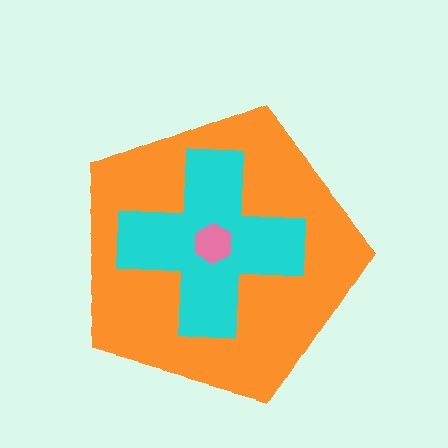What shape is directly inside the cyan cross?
The pink hexagon.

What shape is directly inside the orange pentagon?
The cyan cross.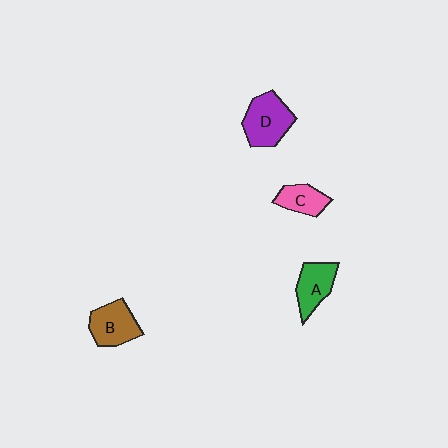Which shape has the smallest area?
Shape C (pink).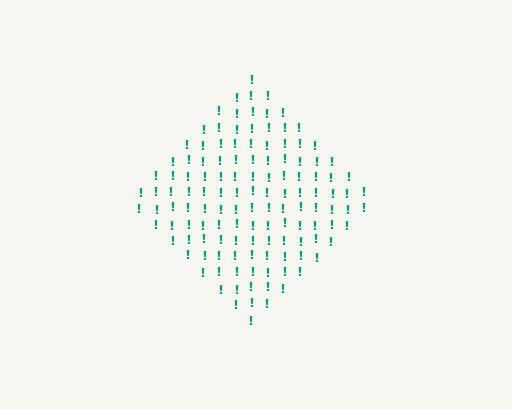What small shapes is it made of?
It is made of small exclamation marks.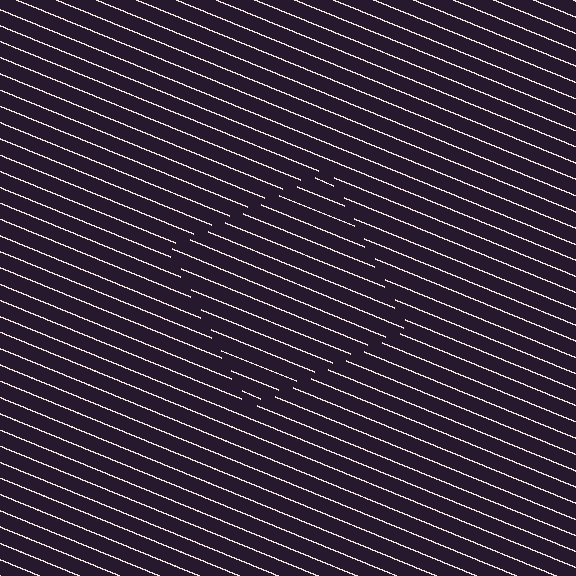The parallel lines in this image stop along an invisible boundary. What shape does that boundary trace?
An illusory square. The interior of the shape contains the same grating, shifted by half a period — the contour is defined by the phase discontinuity where line-ends from the inner and outer gratings abut.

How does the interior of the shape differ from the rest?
The interior of the shape contains the same grating, shifted by half a period — the contour is defined by the phase discontinuity where line-ends from the inner and outer gratings abut.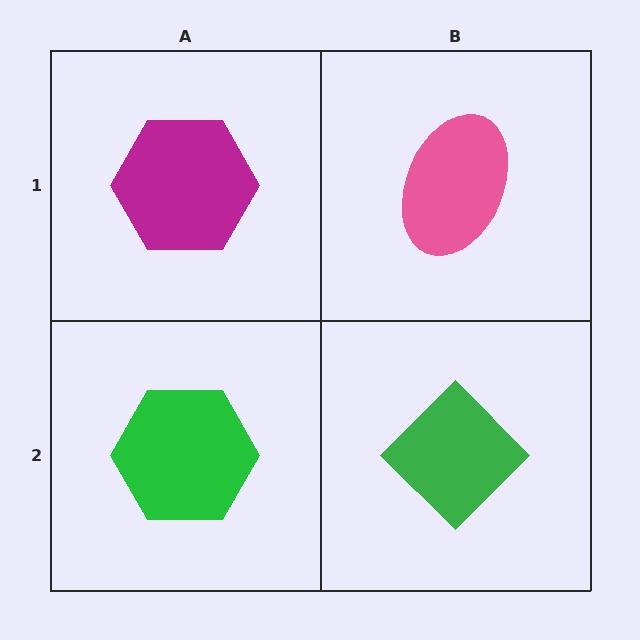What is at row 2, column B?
A green diamond.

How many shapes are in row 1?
2 shapes.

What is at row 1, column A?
A magenta hexagon.